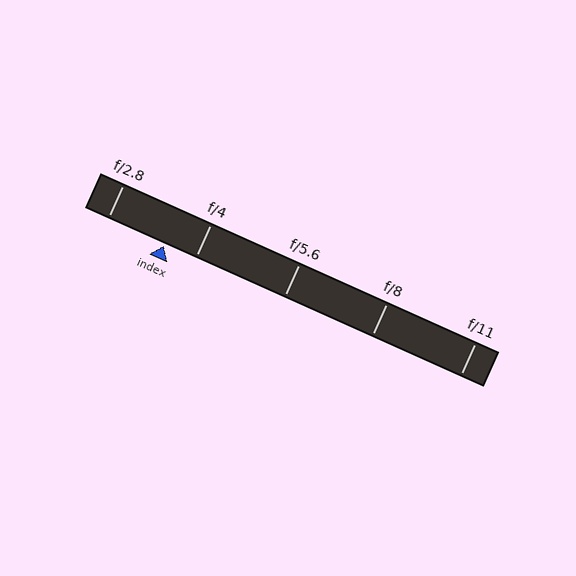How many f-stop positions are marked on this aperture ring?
There are 5 f-stop positions marked.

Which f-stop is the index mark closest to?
The index mark is closest to f/4.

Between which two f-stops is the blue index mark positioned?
The index mark is between f/2.8 and f/4.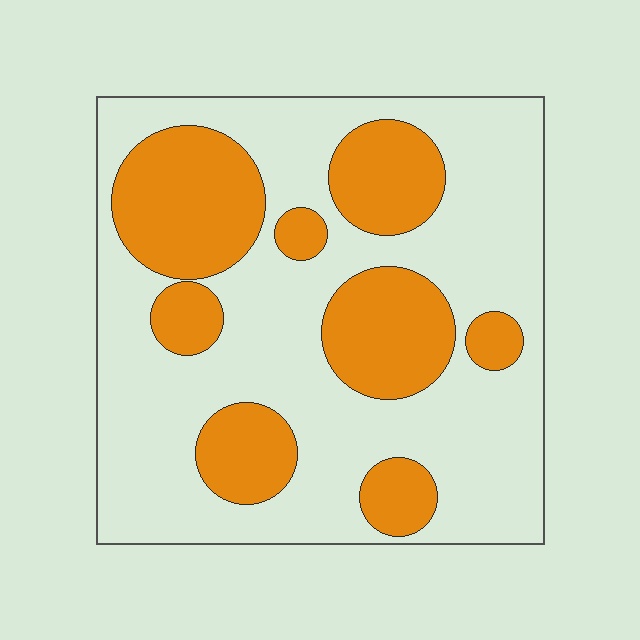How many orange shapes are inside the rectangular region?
8.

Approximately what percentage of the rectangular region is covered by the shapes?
Approximately 35%.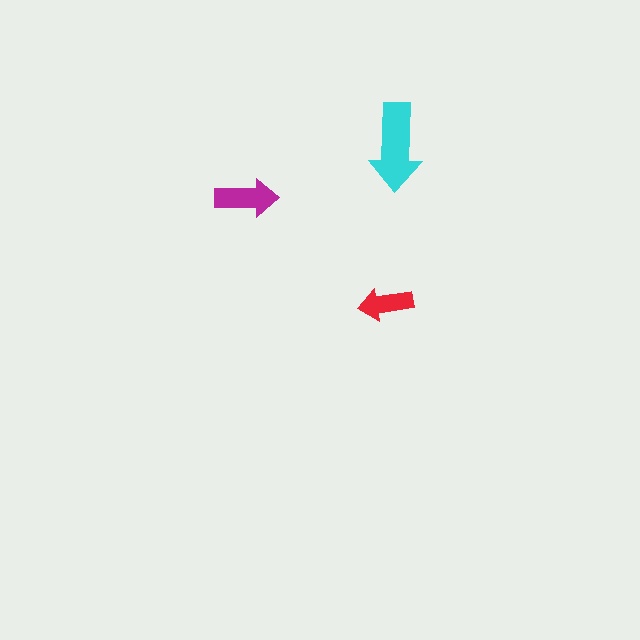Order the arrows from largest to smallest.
the cyan one, the magenta one, the red one.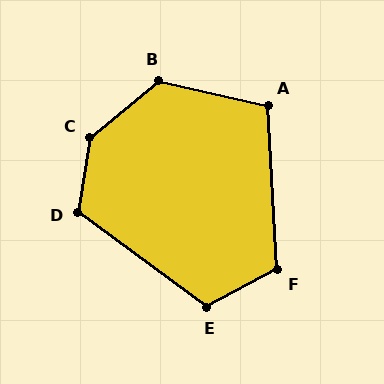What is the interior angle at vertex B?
Approximately 128 degrees (obtuse).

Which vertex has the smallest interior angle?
A, at approximately 106 degrees.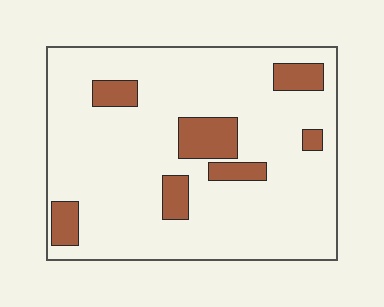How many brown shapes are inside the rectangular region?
7.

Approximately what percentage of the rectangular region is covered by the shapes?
Approximately 15%.